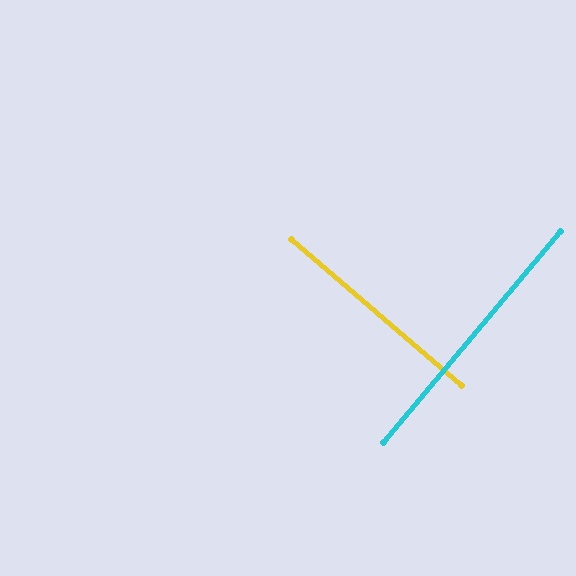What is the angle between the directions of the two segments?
Approximately 90 degrees.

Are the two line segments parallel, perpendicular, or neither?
Perpendicular — they meet at approximately 90°.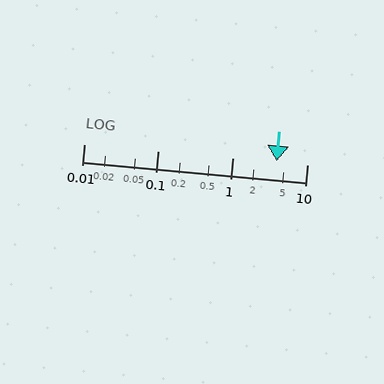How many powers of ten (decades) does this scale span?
The scale spans 3 decades, from 0.01 to 10.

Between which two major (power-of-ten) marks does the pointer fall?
The pointer is between 1 and 10.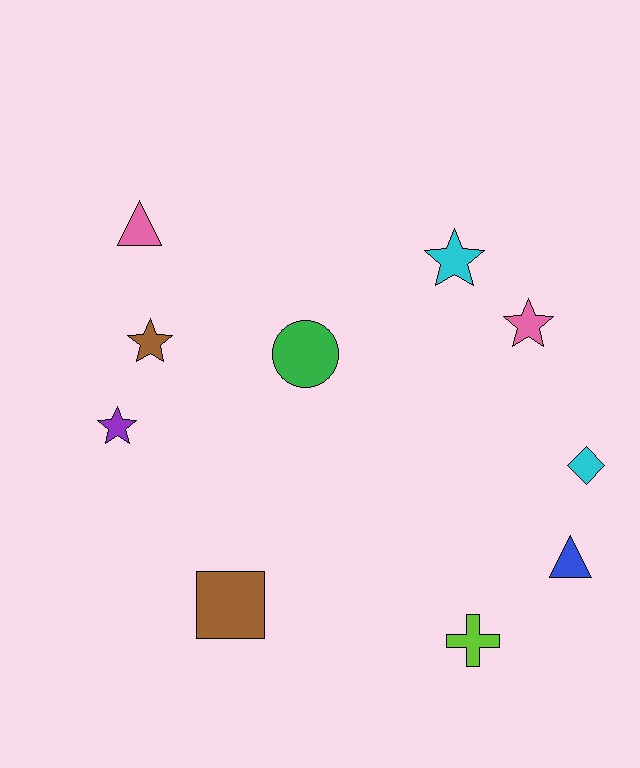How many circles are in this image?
There is 1 circle.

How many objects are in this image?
There are 10 objects.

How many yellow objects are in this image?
There are no yellow objects.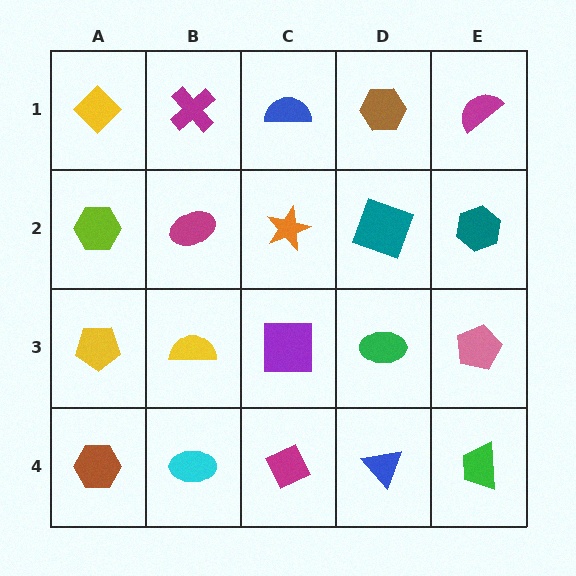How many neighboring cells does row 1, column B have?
3.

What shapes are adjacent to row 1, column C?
An orange star (row 2, column C), a magenta cross (row 1, column B), a brown hexagon (row 1, column D).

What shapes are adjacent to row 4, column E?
A pink pentagon (row 3, column E), a blue triangle (row 4, column D).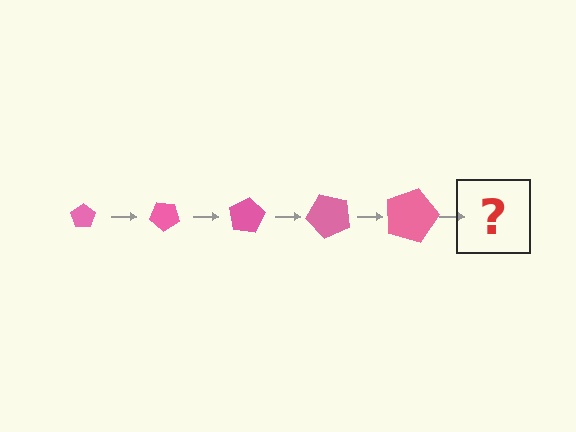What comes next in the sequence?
The next element should be a pentagon, larger than the previous one and rotated 200 degrees from the start.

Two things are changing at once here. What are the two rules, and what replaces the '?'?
The two rules are that the pentagon grows larger each step and it rotates 40 degrees each step. The '?' should be a pentagon, larger than the previous one and rotated 200 degrees from the start.